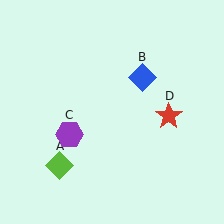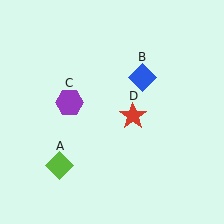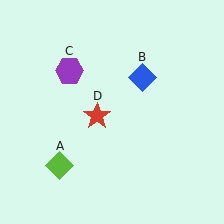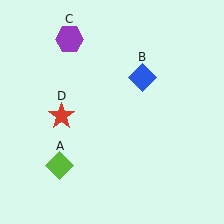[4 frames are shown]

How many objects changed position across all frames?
2 objects changed position: purple hexagon (object C), red star (object D).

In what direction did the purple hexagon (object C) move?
The purple hexagon (object C) moved up.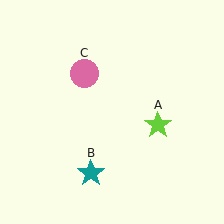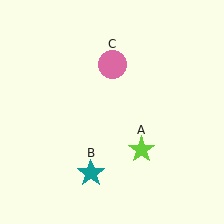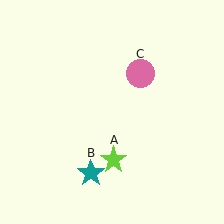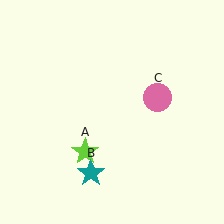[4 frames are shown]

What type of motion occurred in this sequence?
The lime star (object A), pink circle (object C) rotated clockwise around the center of the scene.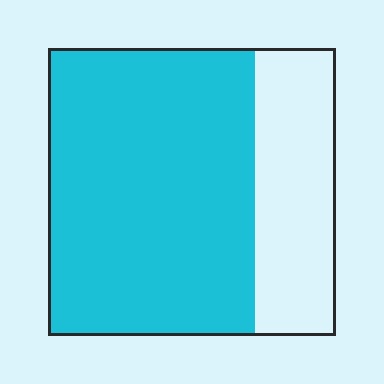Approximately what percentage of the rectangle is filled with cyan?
Approximately 70%.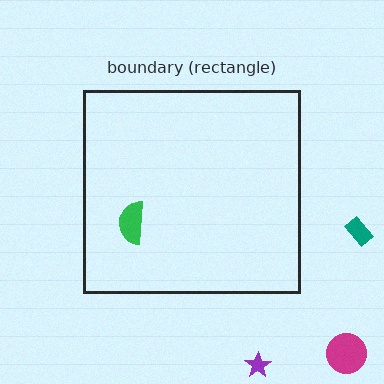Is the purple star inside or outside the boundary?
Outside.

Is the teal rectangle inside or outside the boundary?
Outside.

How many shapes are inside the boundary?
1 inside, 3 outside.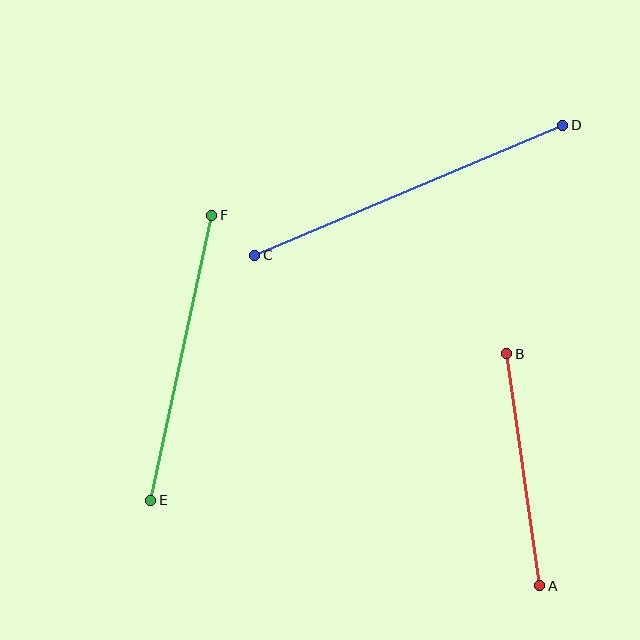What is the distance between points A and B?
The distance is approximately 235 pixels.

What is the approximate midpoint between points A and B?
The midpoint is at approximately (523, 470) pixels.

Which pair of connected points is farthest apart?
Points C and D are farthest apart.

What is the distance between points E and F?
The distance is approximately 292 pixels.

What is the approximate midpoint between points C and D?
The midpoint is at approximately (409, 190) pixels.